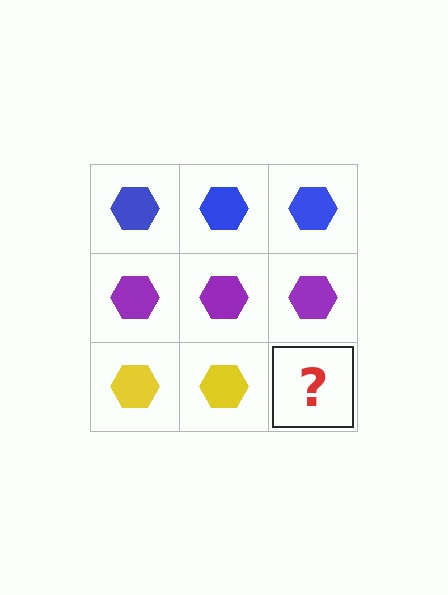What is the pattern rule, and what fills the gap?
The rule is that each row has a consistent color. The gap should be filled with a yellow hexagon.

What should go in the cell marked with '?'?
The missing cell should contain a yellow hexagon.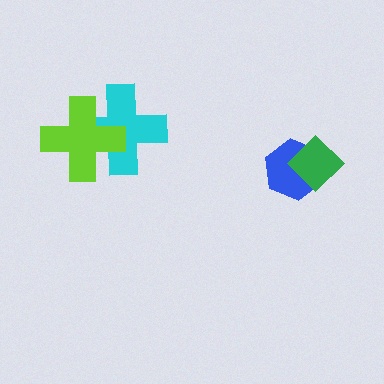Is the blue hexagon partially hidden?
Yes, it is partially covered by another shape.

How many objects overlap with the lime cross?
1 object overlaps with the lime cross.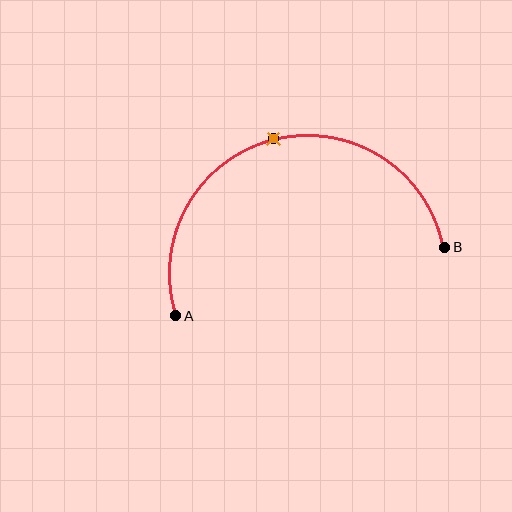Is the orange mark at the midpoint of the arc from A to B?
Yes. The orange mark lies on the arc at equal arc-length from both A and B — it is the arc midpoint.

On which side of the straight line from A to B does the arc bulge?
The arc bulges above the straight line connecting A and B.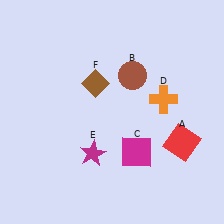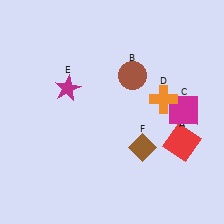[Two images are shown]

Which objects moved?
The objects that moved are: the magenta square (C), the magenta star (E), the brown diamond (F).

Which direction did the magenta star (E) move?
The magenta star (E) moved up.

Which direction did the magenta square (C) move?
The magenta square (C) moved right.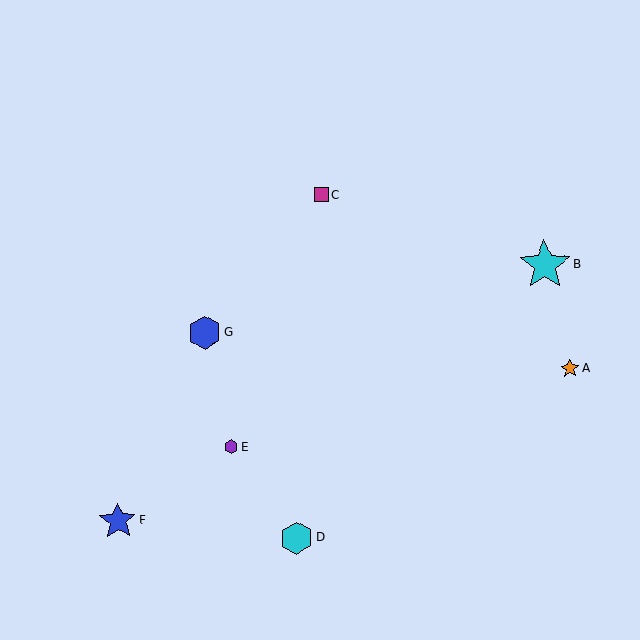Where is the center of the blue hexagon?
The center of the blue hexagon is at (205, 333).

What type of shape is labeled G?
Shape G is a blue hexagon.